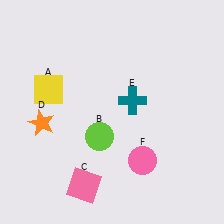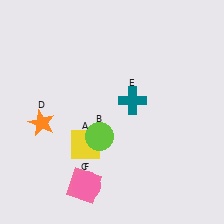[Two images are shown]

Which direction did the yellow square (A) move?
The yellow square (A) moved down.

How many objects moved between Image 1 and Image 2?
2 objects moved between the two images.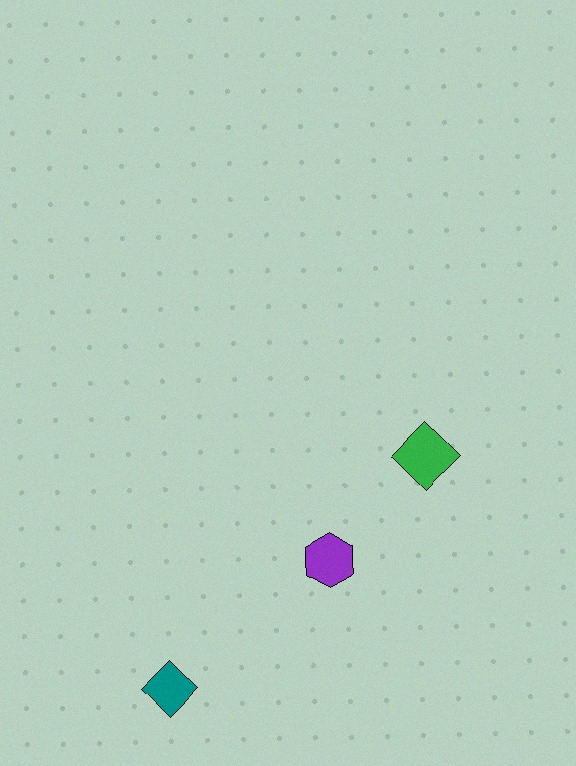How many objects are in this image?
There are 3 objects.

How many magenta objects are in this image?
There are no magenta objects.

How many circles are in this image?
There are no circles.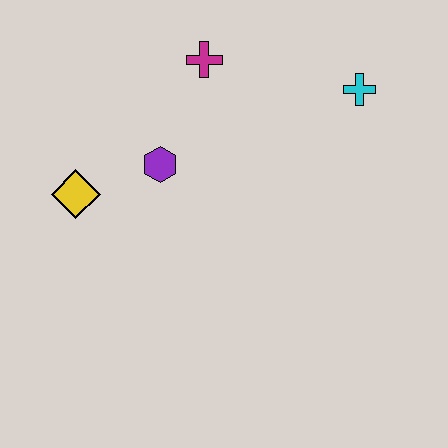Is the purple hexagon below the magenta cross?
Yes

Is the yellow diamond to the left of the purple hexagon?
Yes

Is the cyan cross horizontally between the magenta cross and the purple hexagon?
No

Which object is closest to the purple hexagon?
The yellow diamond is closest to the purple hexagon.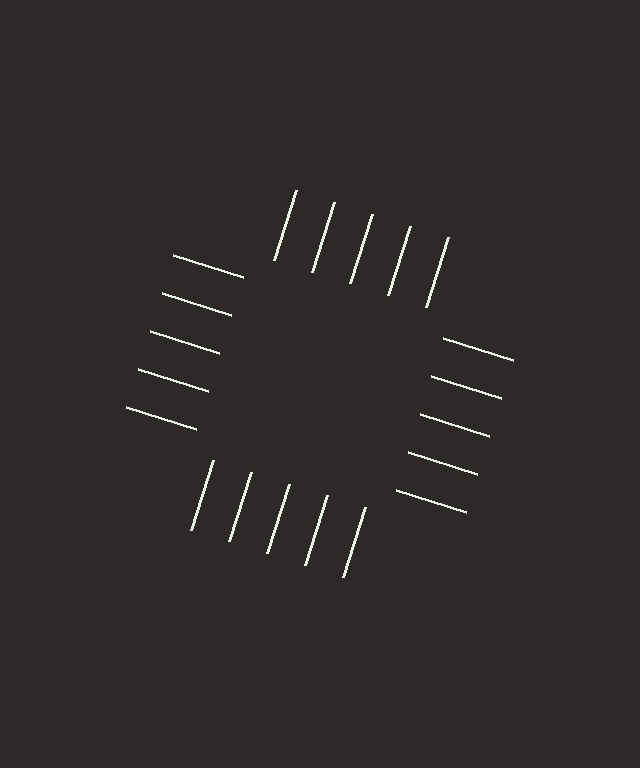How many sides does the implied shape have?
4 sides — the line-ends trace a square.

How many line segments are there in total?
20 — 5 along each of the 4 edges.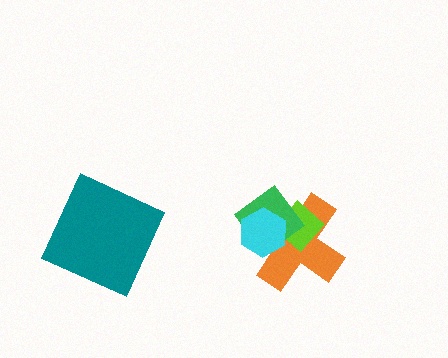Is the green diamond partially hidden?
Yes, it is partially covered by another shape.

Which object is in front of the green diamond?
The cyan hexagon is in front of the green diamond.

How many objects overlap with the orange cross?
3 objects overlap with the orange cross.